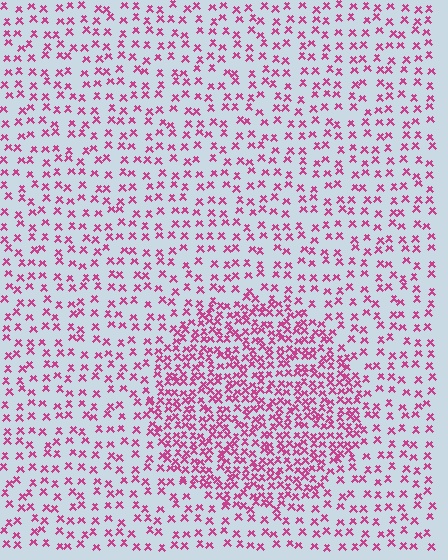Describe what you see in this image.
The image contains small magenta elements arranged at two different densities. A circle-shaped region is visible where the elements are more densely packed than the surrounding area.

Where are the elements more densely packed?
The elements are more densely packed inside the circle boundary.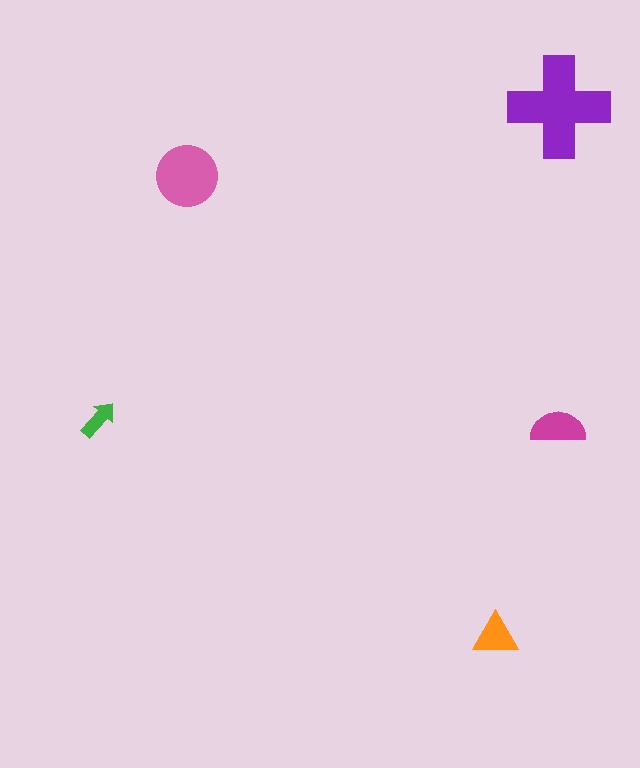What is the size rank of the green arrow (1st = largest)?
5th.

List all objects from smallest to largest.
The green arrow, the orange triangle, the magenta semicircle, the pink circle, the purple cross.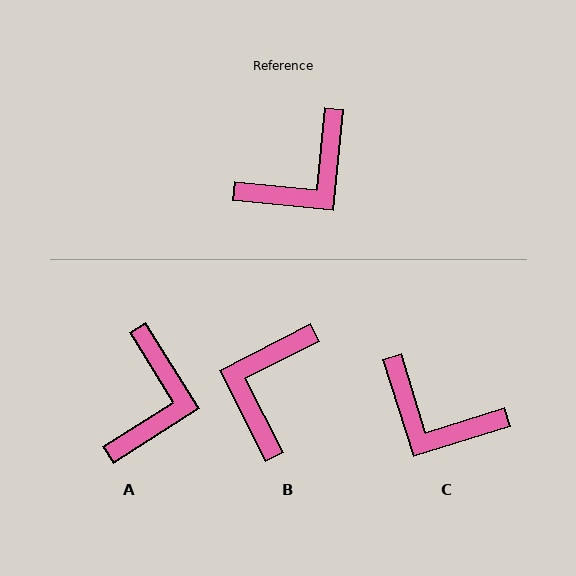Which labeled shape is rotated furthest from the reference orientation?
B, about 147 degrees away.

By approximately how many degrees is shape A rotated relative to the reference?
Approximately 38 degrees counter-clockwise.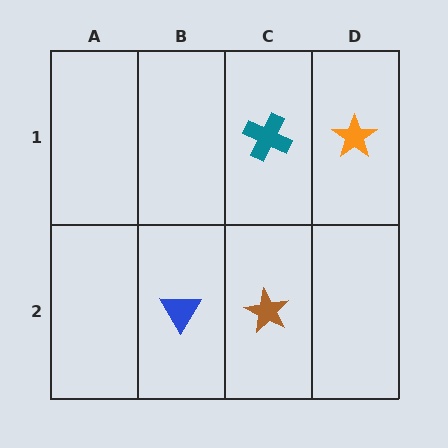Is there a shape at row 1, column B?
No, that cell is empty.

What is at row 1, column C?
A teal cross.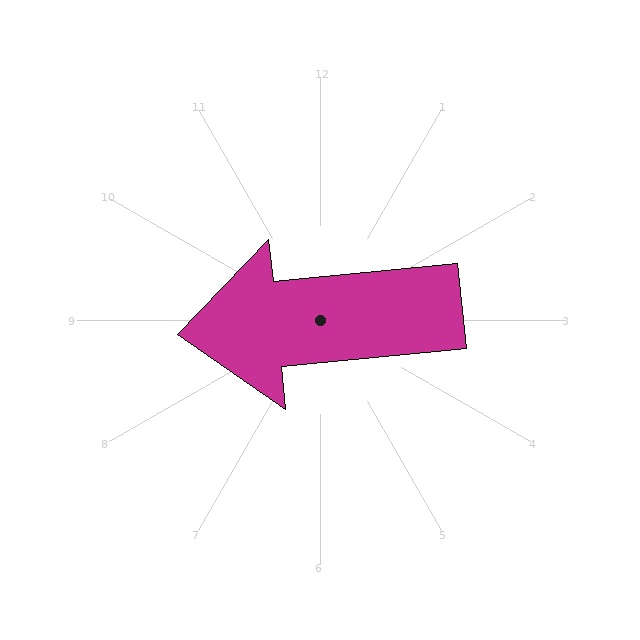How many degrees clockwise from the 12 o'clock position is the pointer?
Approximately 264 degrees.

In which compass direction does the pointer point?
West.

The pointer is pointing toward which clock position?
Roughly 9 o'clock.